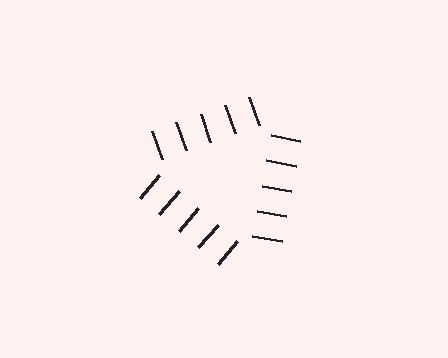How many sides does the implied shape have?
3 sides — the line-ends trace a triangle.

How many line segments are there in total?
15 — 5 along each of the 3 edges.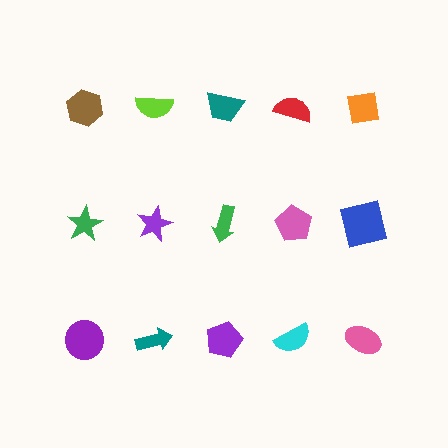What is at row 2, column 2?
A purple star.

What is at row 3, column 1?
A purple circle.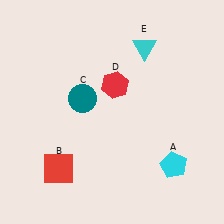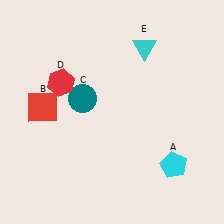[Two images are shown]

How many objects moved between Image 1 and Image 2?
2 objects moved between the two images.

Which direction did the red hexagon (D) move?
The red hexagon (D) moved left.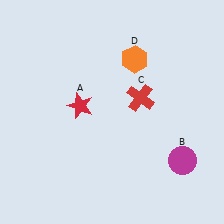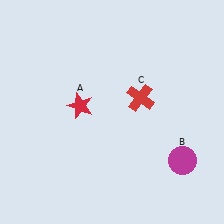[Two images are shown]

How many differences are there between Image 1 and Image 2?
There is 1 difference between the two images.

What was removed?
The orange hexagon (D) was removed in Image 2.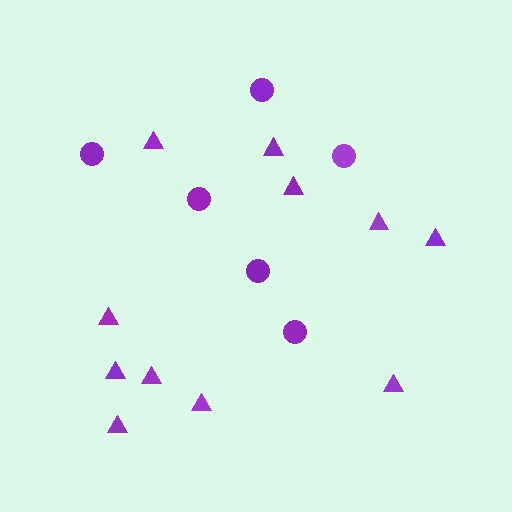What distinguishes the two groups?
There are 2 groups: one group of triangles (11) and one group of circles (6).